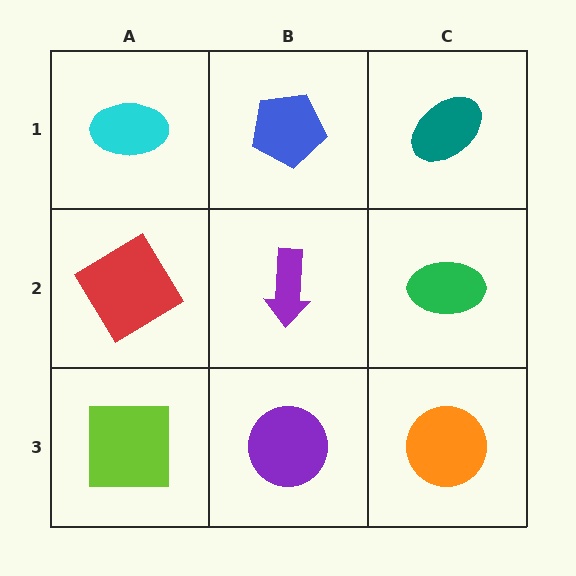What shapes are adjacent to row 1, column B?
A purple arrow (row 2, column B), a cyan ellipse (row 1, column A), a teal ellipse (row 1, column C).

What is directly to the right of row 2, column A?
A purple arrow.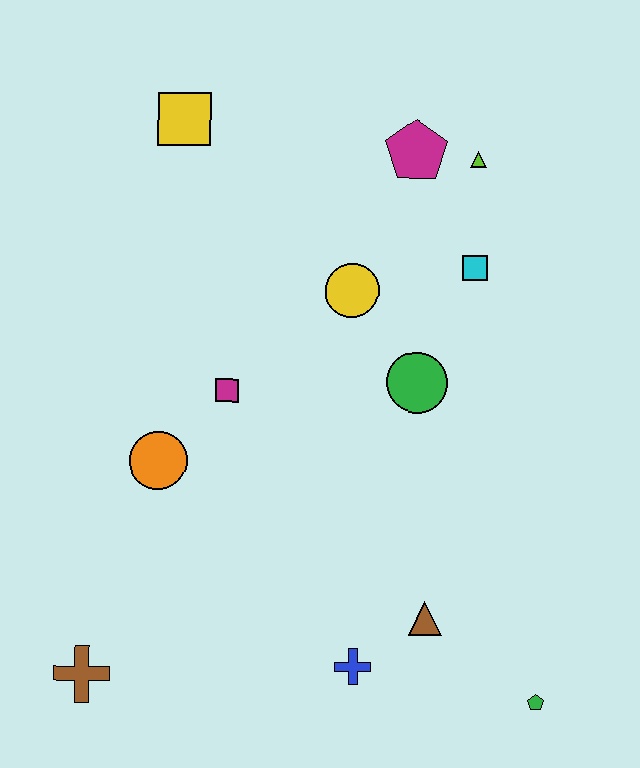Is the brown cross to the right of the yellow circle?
No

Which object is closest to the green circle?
The yellow circle is closest to the green circle.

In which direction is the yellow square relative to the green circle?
The yellow square is above the green circle.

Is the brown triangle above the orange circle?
No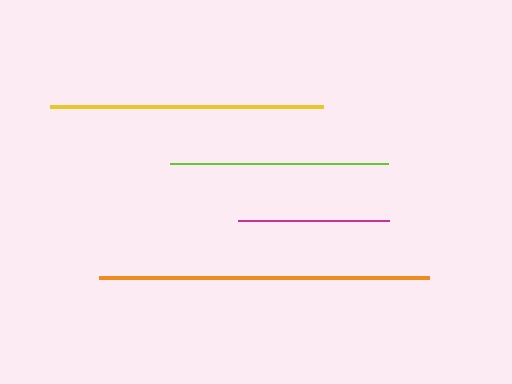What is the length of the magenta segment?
The magenta segment is approximately 151 pixels long.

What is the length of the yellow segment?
The yellow segment is approximately 273 pixels long.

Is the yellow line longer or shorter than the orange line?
The orange line is longer than the yellow line.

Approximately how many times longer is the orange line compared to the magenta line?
The orange line is approximately 2.2 times the length of the magenta line.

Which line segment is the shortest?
The magenta line is the shortest at approximately 151 pixels.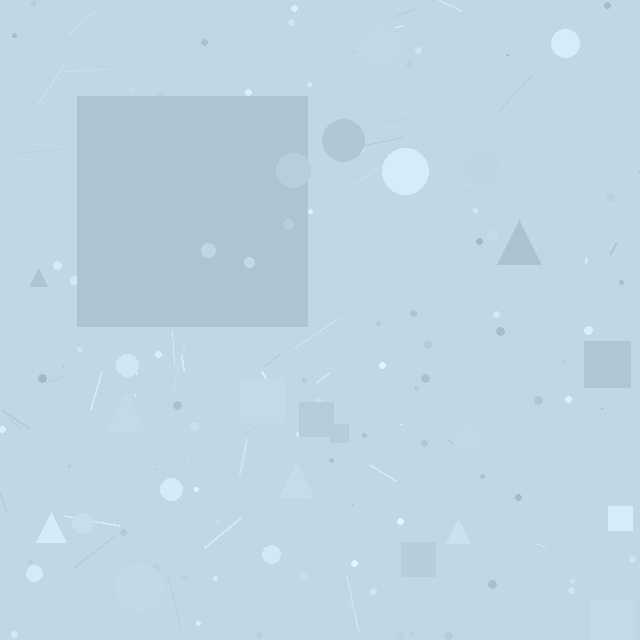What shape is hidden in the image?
A square is hidden in the image.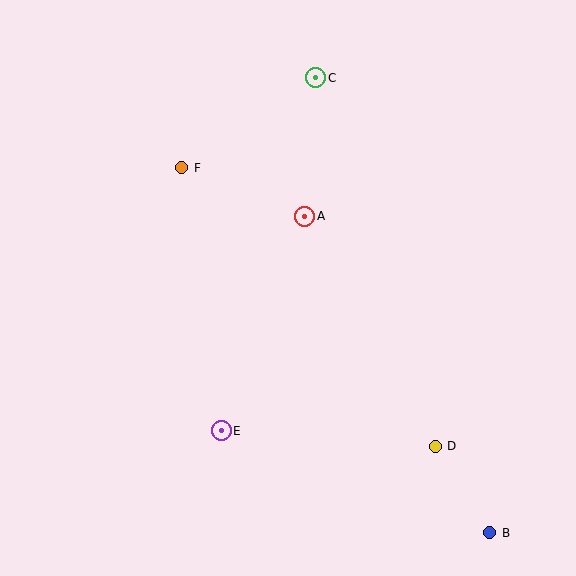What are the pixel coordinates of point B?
Point B is at (490, 533).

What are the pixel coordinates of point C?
Point C is at (316, 78).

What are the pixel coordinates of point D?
Point D is at (435, 446).